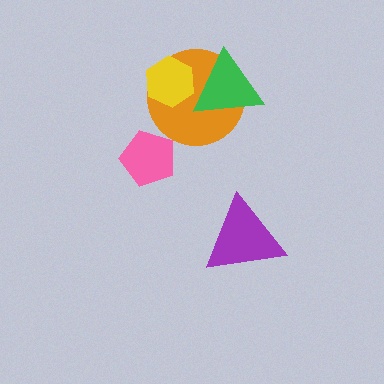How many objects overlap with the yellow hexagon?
2 objects overlap with the yellow hexagon.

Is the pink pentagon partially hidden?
No, no other shape covers it.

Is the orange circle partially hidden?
Yes, it is partially covered by another shape.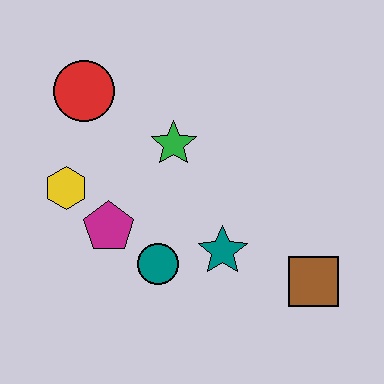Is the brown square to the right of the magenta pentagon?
Yes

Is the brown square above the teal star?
No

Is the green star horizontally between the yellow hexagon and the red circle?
No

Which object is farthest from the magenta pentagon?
The brown square is farthest from the magenta pentagon.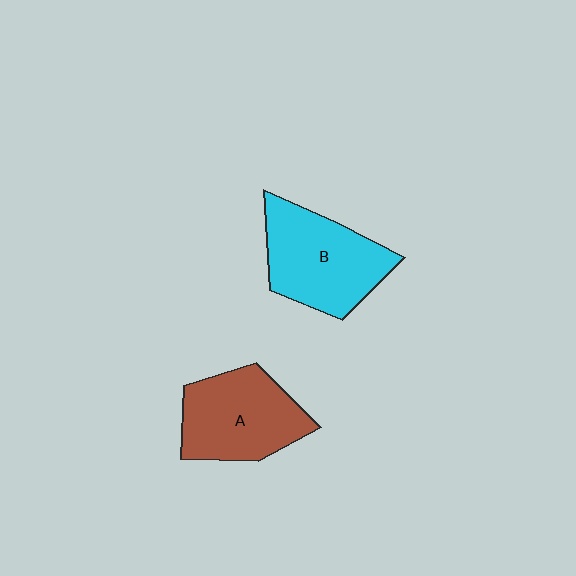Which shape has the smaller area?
Shape A (brown).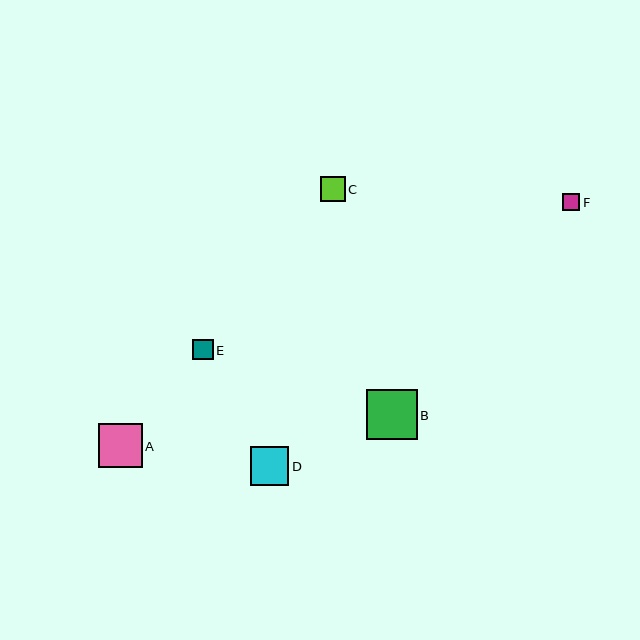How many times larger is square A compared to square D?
Square A is approximately 1.1 times the size of square D.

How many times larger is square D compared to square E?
Square D is approximately 1.9 times the size of square E.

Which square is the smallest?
Square F is the smallest with a size of approximately 17 pixels.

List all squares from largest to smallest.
From largest to smallest: B, A, D, C, E, F.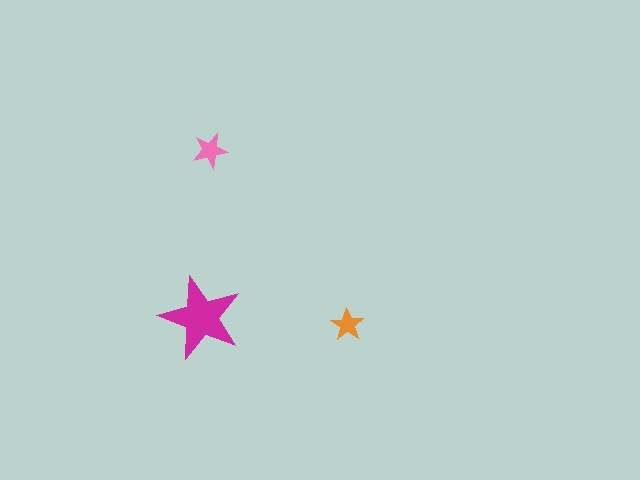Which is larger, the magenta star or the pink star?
The magenta one.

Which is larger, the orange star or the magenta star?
The magenta one.